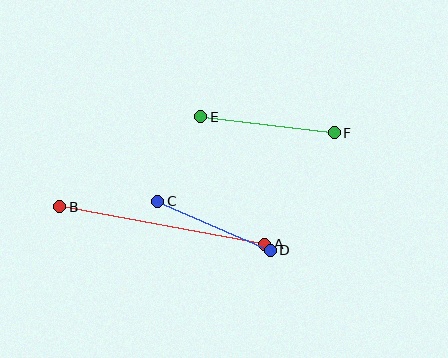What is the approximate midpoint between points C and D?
The midpoint is at approximately (214, 226) pixels.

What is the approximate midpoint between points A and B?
The midpoint is at approximately (162, 226) pixels.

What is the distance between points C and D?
The distance is approximately 123 pixels.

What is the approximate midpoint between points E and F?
The midpoint is at approximately (267, 125) pixels.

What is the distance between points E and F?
The distance is approximately 135 pixels.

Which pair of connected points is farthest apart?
Points A and B are farthest apart.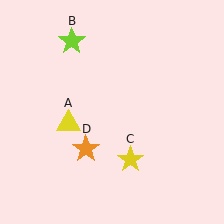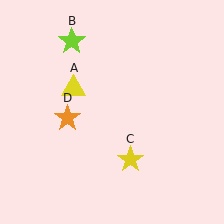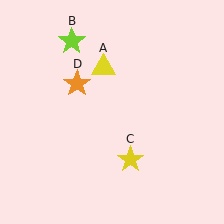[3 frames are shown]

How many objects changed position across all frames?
2 objects changed position: yellow triangle (object A), orange star (object D).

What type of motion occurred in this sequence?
The yellow triangle (object A), orange star (object D) rotated clockwise around the center of the scene.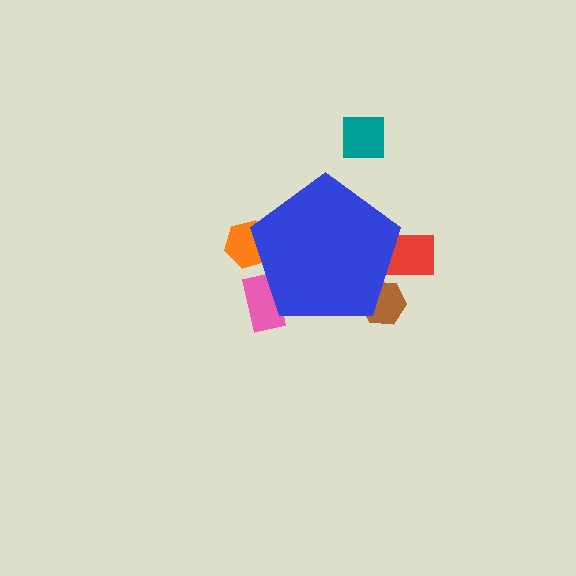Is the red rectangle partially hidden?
Yes, the red rectangle is partially hidden behind the blue pentagon.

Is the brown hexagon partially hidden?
Yes, the brown hexagon is partially hidden behind the blue pentagon.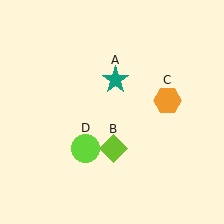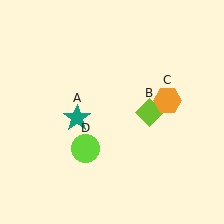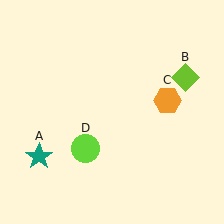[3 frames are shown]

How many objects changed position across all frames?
2 objects changed position: teal star (object A), lime diamond (object B).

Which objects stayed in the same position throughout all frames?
Orange hexagon (object C) and lime circle (object D) remained stationary.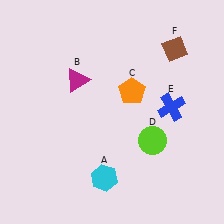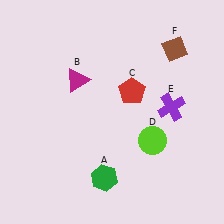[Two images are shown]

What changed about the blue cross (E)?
In Image 1, E is blue. In Image 2, it changed to purple.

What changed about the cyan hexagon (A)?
In Image 1, A is cyan. In Image 2, it changed to green.